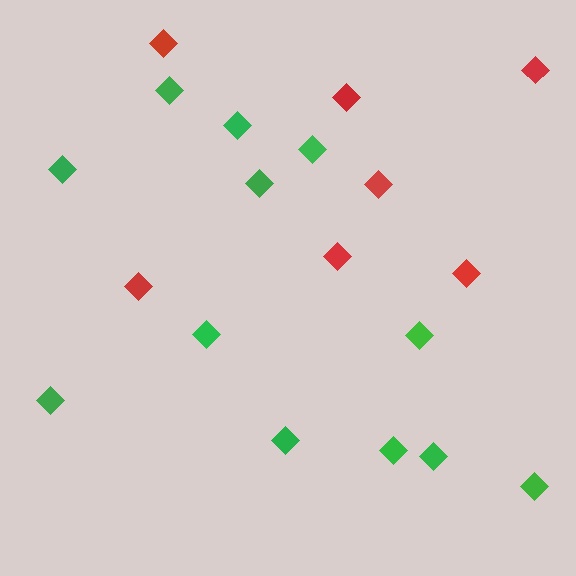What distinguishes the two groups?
There are 2 groups: one group of green diamonds (12) and one group of red diamonds (7).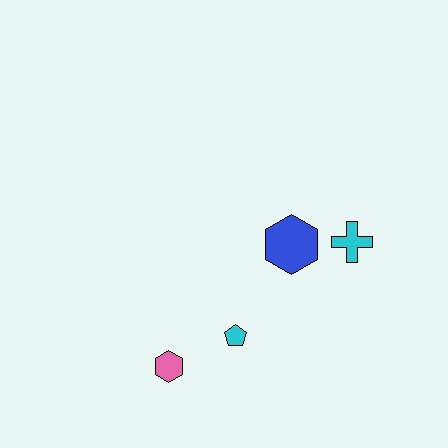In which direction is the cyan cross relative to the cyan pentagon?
The cyan cross is to the right of the cyan pentagon.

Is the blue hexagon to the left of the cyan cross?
Yes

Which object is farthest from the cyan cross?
The pink hexagon is farthest from the cyan cross.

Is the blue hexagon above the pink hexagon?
Yes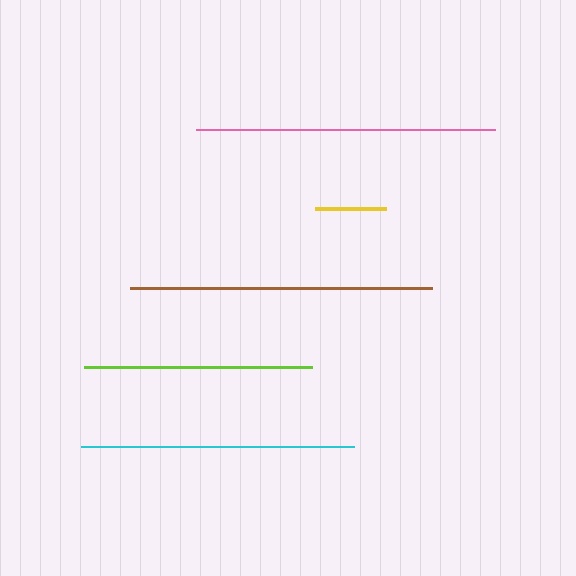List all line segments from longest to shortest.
From longest to shortest: brown, pink, cyan, lime, yellow.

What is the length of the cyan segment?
The cyan segment is approximately 272 pixels long.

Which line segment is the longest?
The brown line is the longest at approximately 302 pixels.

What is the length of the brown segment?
The brown segment is approximately 302 pixels long.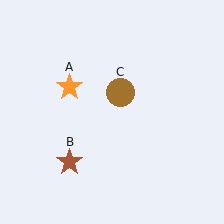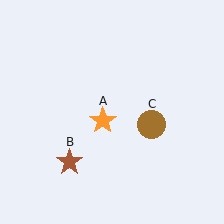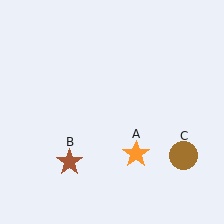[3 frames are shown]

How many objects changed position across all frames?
2 objects changed position: orange star (object A), brown circle (object C).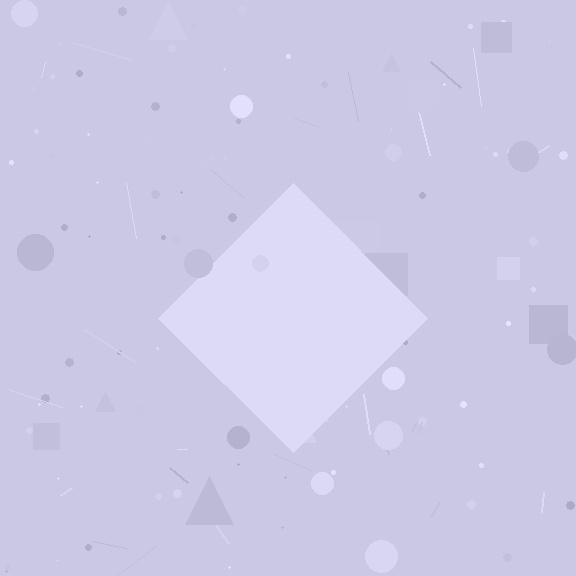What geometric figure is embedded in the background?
A diamond is embedded in the background.